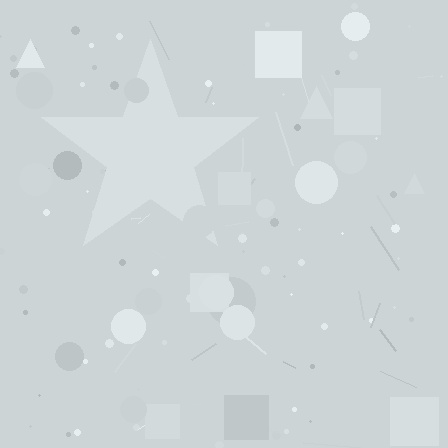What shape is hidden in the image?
A star is hidden in the image.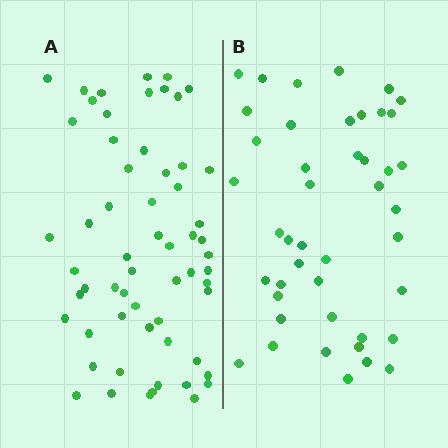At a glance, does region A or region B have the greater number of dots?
Region A (the left region) has more dots.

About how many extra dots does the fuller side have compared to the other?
Region A has approximately 15 more dots than region B.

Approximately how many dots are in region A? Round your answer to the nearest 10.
About 60 dots.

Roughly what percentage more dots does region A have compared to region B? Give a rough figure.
About 35% more.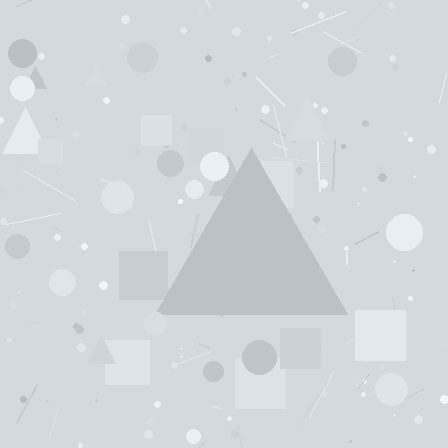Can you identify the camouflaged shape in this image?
The camouflaged shape is a triangle.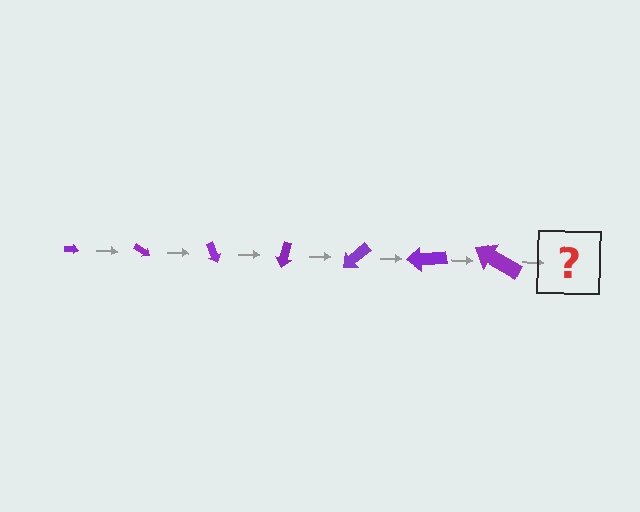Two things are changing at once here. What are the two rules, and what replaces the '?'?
The two rules are that the arrow grows larger each step and it rotates 35 degrees each step. The '?' should be an arrow, larger than the previous one and rotated 245 degrees from the start.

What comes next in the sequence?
The next element should be an arrow, larger than the previous one and rotated 245 degrees from the start.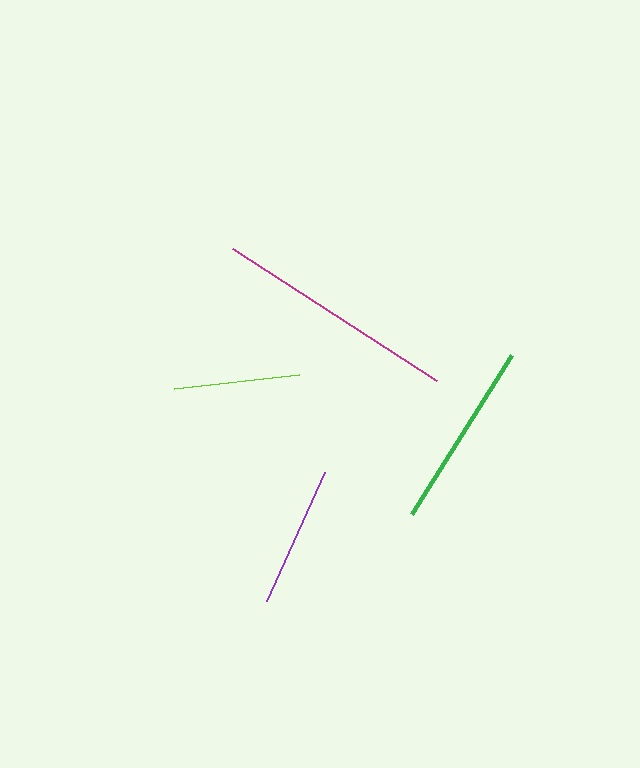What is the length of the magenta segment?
The magenta segment is approximately 243 pixels long.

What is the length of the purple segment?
The purple segment is approximately 141 pixels long.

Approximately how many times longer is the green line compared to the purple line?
The green line is approximately 1.3 times the length of the purple line.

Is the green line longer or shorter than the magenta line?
The magenta line is longer than the green line.